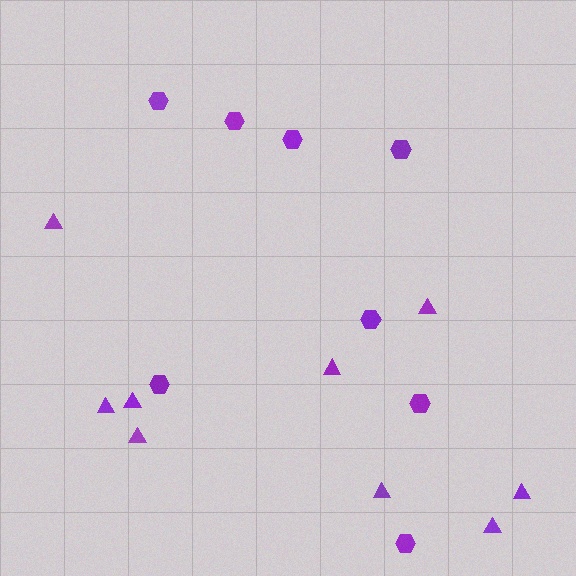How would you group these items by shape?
There are 2 groups: one group of triangles (9) and one group of hexagons (8).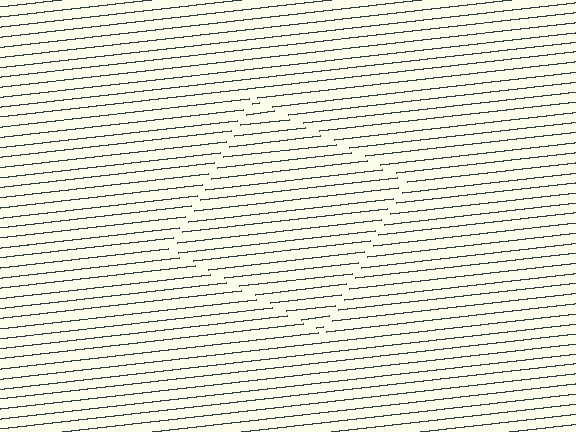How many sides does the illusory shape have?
4 sides — the line-ends trace a square.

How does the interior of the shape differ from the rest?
The interior of the shape contains the same grating, shifted by half a period — the contour is defined by the phase discontinuity where line-ends from the inner and outer gratings abut.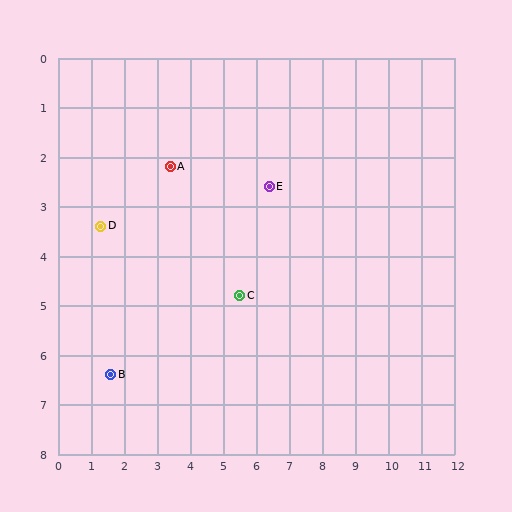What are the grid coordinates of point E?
Point E is at approximately (6.4, 2.6).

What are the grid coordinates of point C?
Point C is at approximately (5.5, 4.8).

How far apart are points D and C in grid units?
Points D and C are about 4.4 grid units apart.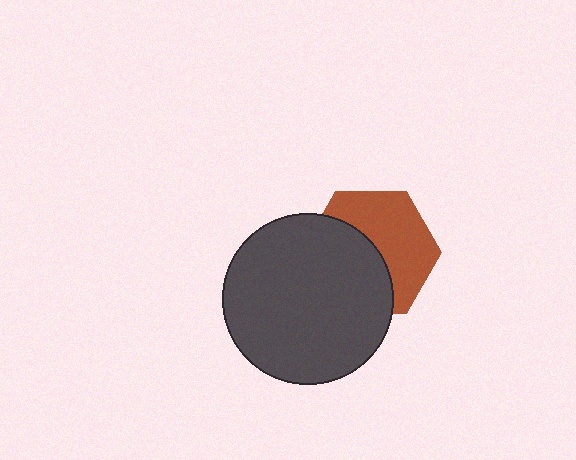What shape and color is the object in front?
The object in front is a dark gray circle.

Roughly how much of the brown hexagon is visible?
About half of it is visible (roughly 51%).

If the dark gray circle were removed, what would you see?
You would see the complete brown hexagon.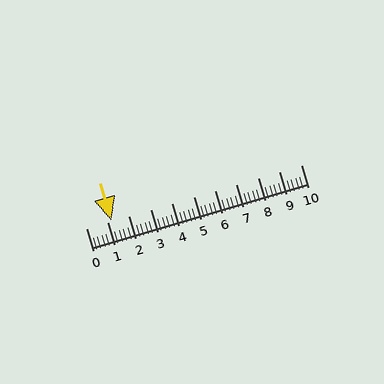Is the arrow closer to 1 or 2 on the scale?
The arrow is closer to 1.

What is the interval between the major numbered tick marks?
The major tick marks are spaced 1 units apart.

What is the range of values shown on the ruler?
The ruler shows values from 0 to 10.